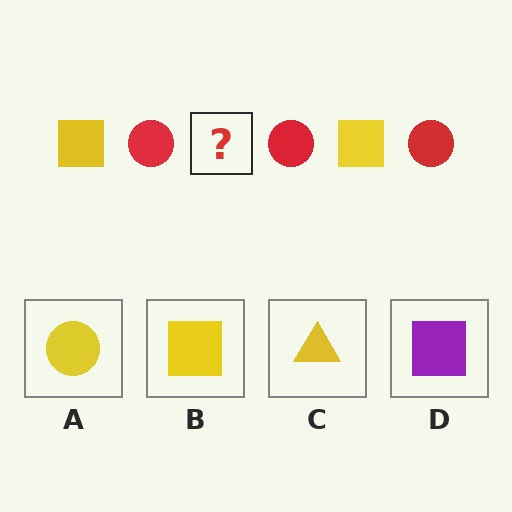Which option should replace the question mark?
Option B.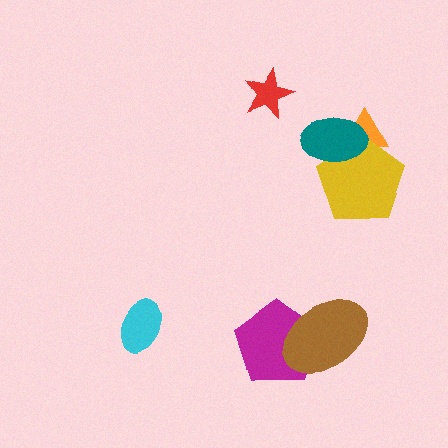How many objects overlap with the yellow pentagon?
2 objects overlap with the yellow pentagon.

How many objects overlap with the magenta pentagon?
1 object overlaps with the magenta pentagon.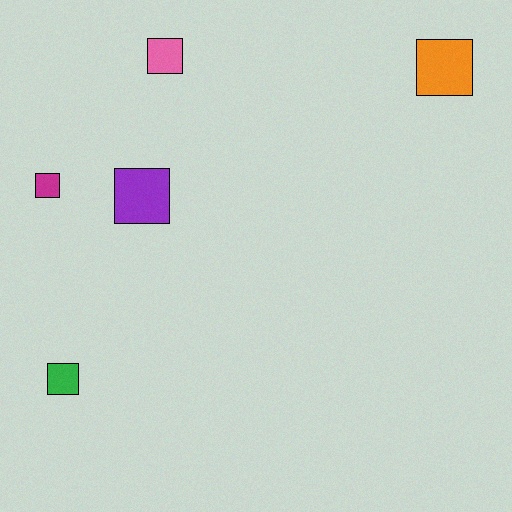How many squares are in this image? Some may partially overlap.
There are 5 squares.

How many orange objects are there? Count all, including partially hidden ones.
There is 1 orange object.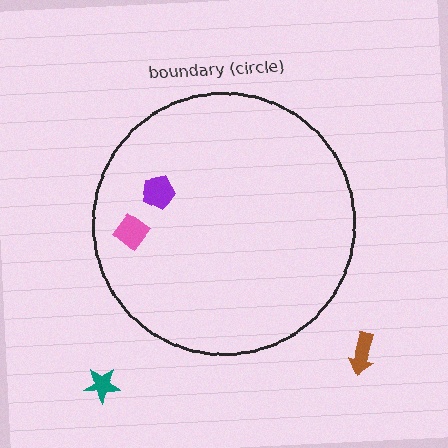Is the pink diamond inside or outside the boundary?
Inside.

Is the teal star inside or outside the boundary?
Outside.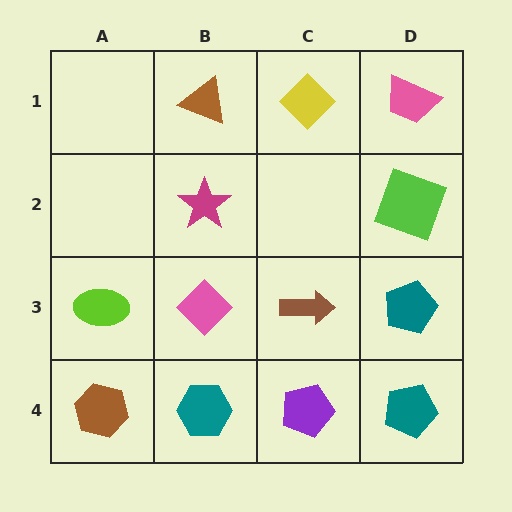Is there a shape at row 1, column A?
No, that cell is empty.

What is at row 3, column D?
A teal pentagon.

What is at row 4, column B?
A teal hexagon.